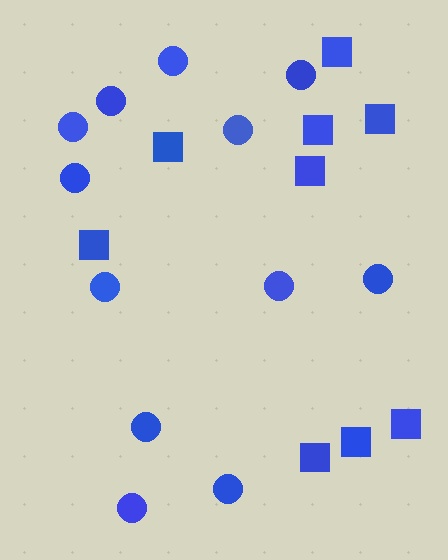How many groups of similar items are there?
There are 2 groups: one group of circles (12) and one group of squares (9).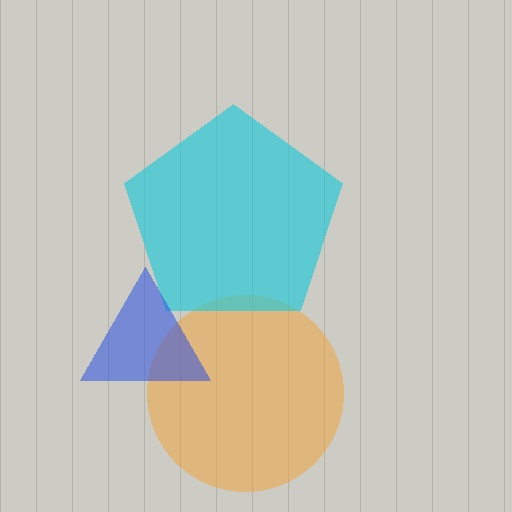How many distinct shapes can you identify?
There are 3 distinct shapes: an orange circle, a cyan pentagon, a blue triangle.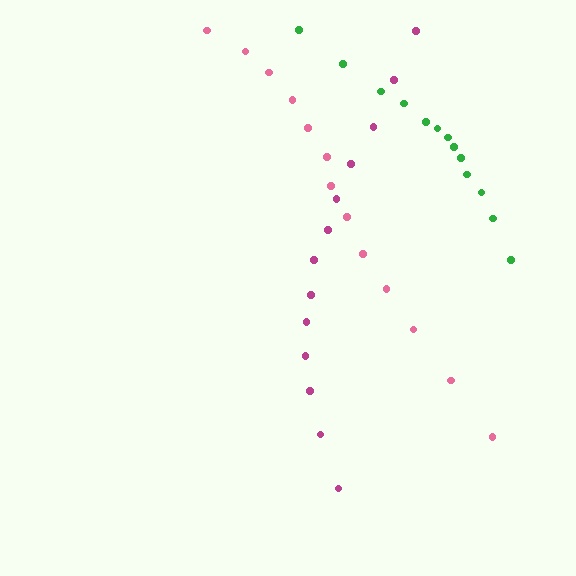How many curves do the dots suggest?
There are 3 distinct paths.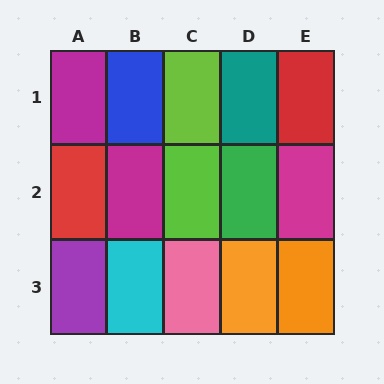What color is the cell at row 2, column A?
Red.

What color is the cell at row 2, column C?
Lime.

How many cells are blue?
1 cell is blue.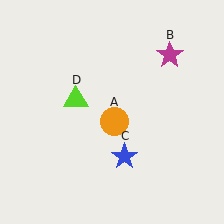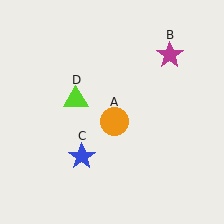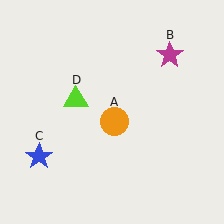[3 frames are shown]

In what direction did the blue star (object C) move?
The blue star (object C) moved left.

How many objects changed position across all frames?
1 object changed position: blue star (object C).